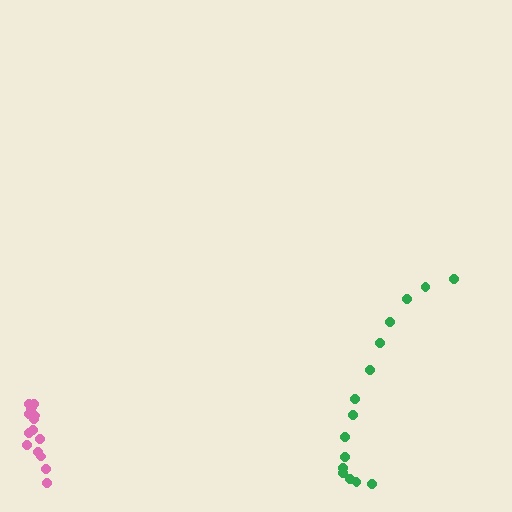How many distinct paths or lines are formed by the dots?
There are 2 distinct paths.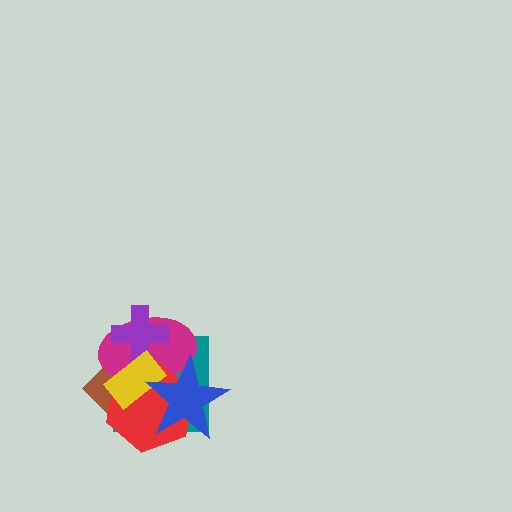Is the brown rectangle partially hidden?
Yes, it is partially covered by another shape.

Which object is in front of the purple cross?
The yellow rectangle is in front of the purple cross.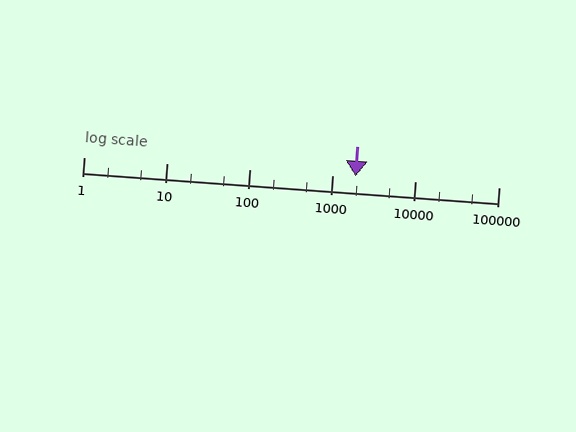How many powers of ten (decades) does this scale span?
The scale spans 5 decades, from 1 to 100000.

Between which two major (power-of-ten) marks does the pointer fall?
The pointer is between 1000 and 10000.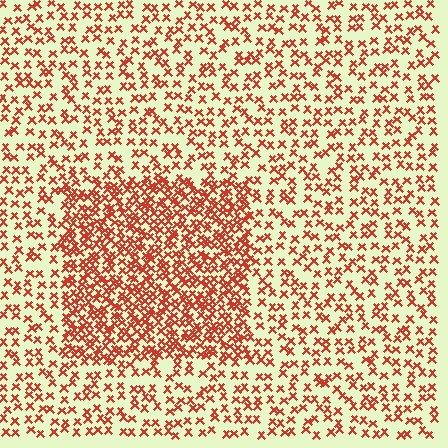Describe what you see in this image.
The image contains small red elements arranged at two different densities. A rectangle-shaped region is visible where the elements are more densely packed than the surrounding area.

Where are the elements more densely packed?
The elements are more densely packed inside the rectangle boundary.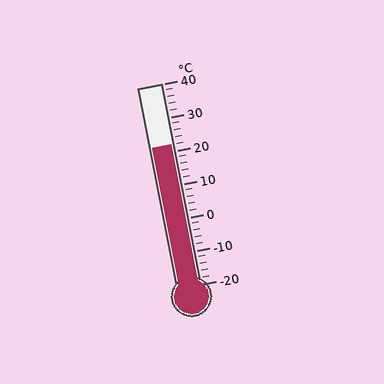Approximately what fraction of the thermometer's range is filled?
The thermometer is filled to approximately 70% of its range.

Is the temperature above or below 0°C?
The temperature is above 0°C.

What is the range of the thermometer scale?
The thermometer scale ranges from -20°C to 40°C.